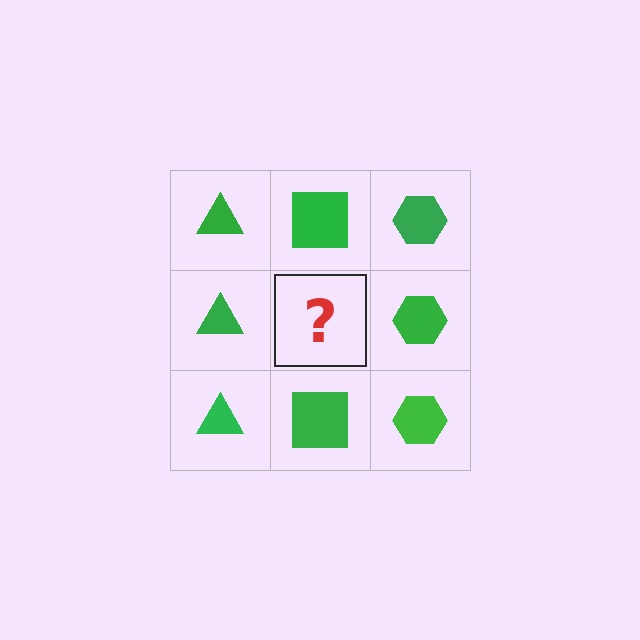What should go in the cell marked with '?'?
The missing cell should contain a green square.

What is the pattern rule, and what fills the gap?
The rule is that each column has a consistent shape. The gap should be filled with a green square.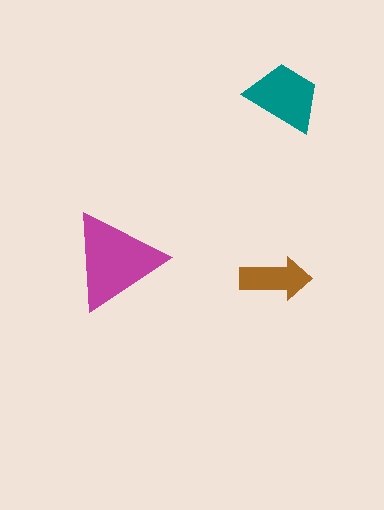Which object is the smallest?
The brown arrow.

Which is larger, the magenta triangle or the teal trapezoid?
The magenta triangle.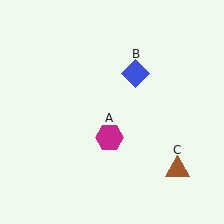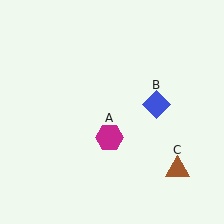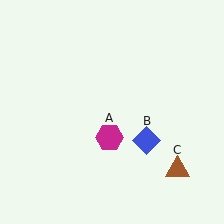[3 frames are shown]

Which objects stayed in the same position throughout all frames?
Magenta hexagon (object A) and brown triangle (object C) remained stationary.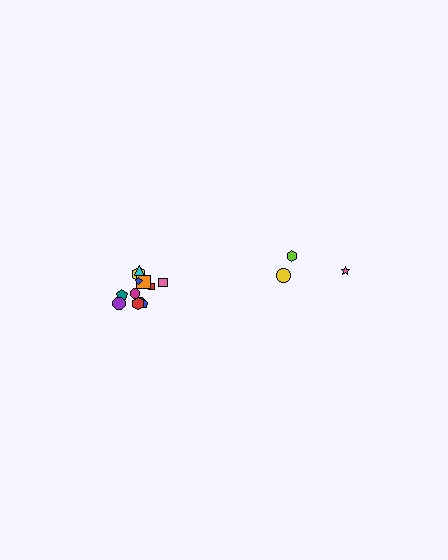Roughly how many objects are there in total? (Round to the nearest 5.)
Roughly 15 objects in total.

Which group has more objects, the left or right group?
The left group.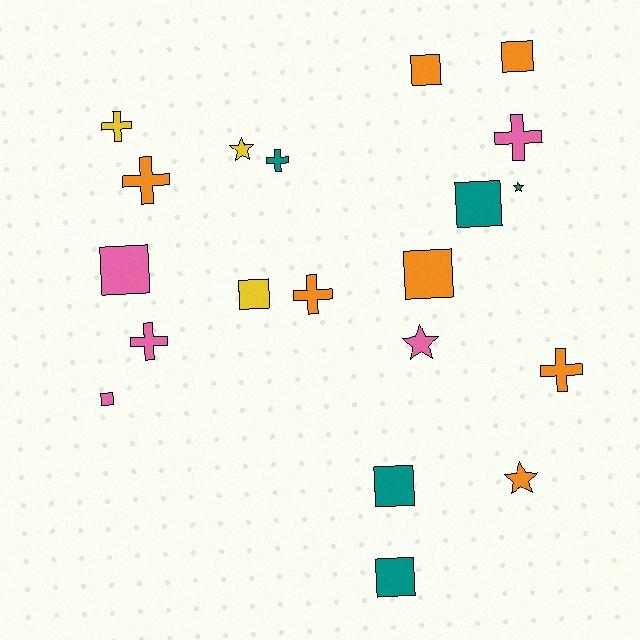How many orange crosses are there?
There are 3 orange crosses.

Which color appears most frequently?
Orange, with 7 objects.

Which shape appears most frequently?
Square, with 9 objects.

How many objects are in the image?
There are 20 objects.